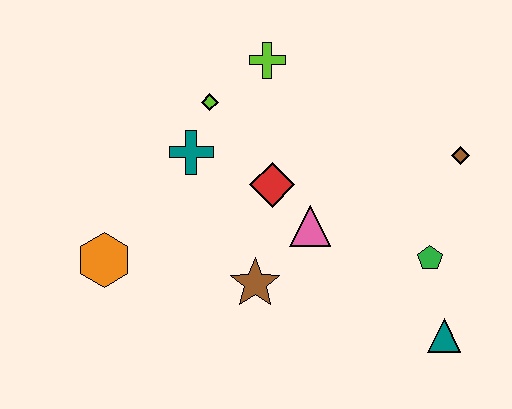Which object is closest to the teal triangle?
The green pentagon is closest to the teal triangle.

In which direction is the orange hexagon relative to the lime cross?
The orange hexagon is below the lime cross.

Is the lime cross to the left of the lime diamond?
No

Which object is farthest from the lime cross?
The teal triangle is farthest from the lime cross.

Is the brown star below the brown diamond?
Yes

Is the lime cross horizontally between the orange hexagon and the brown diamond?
Yes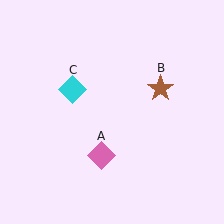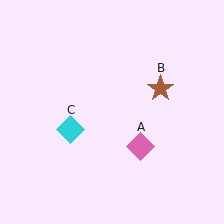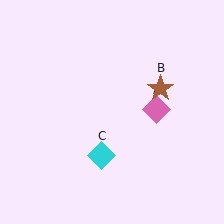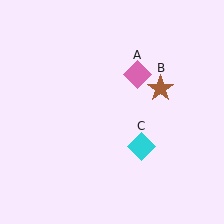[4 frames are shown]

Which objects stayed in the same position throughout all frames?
Brown star (object B) remained stationary.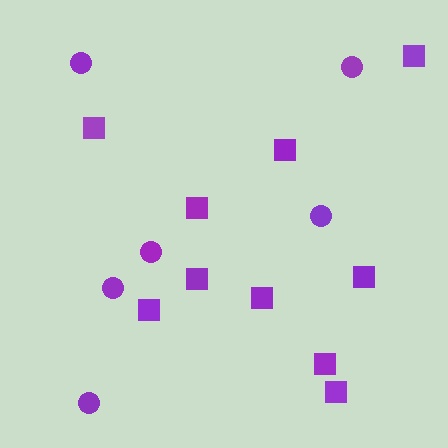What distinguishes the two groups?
There are 2 groups: one group of circles (6) and one group of squares (10).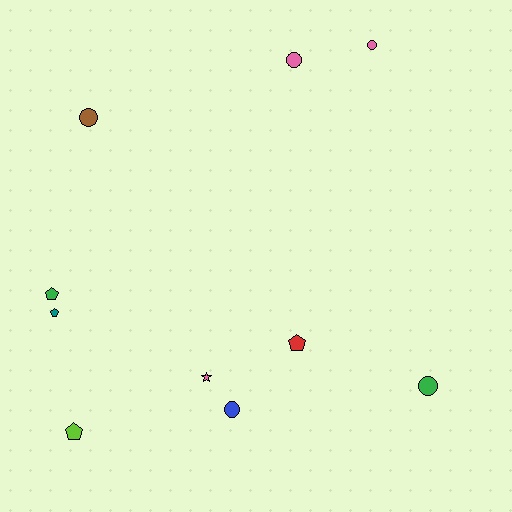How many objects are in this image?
There are 10 objects.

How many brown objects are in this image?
There is 1 brown object.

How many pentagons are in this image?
There are 4 pentagons.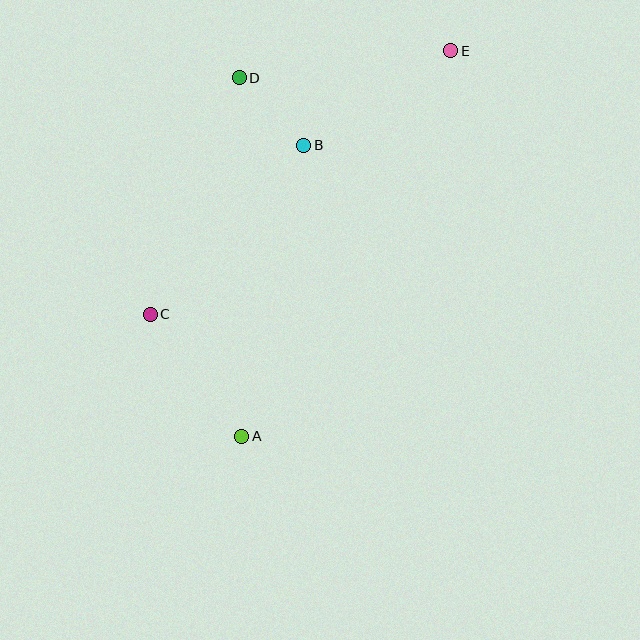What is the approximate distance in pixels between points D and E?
The distance between D and E is approximately 213 pixels.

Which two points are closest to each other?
Points B and D are closest to each other.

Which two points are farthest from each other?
Points A and E are farthest from each other.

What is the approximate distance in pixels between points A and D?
The distance between A and D is approximately 359 pixels.